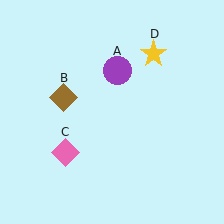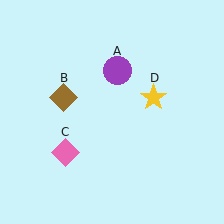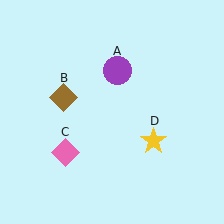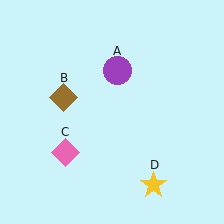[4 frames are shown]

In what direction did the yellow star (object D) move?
The yellow star (object D) moved down.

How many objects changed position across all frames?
1 object changed position: yellow star (object D).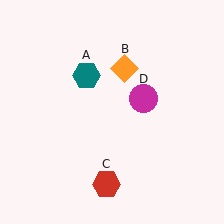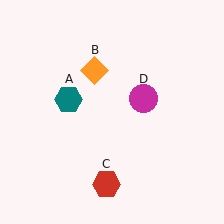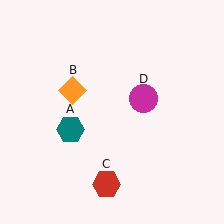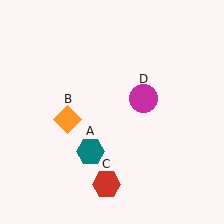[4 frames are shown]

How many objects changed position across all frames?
2 objects changed position: teal hexagon (object A), orange diamond (object B).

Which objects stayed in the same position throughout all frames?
Red hexagon (object C) and magenta circle (object D) remained stationary.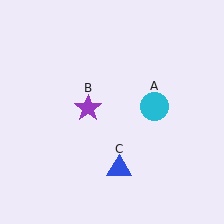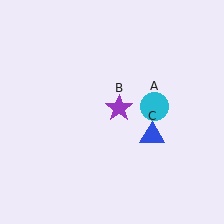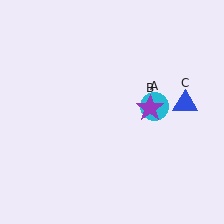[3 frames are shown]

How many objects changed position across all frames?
2 objects changed position: purple star (object B), blue triangle (object C).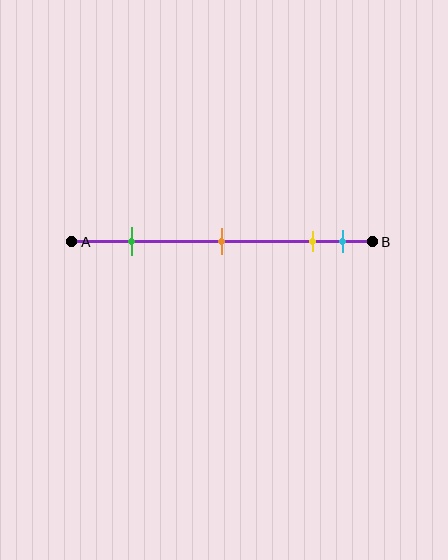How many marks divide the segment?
There are 4 marks dividing the segment.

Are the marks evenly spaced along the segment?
No, the marks are not evenly spaced.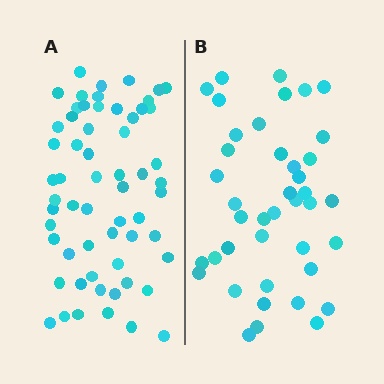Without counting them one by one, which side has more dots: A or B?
Region A (the left region) has more dots.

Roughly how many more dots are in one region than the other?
Region A has approximately 20 more dots than region B.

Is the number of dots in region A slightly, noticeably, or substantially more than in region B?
Region A has substantially more. The ratio is roughly 1.5 to 1.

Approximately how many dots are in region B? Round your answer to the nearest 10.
About 40 dots. (The exact count is 41, which rounds to 40.)